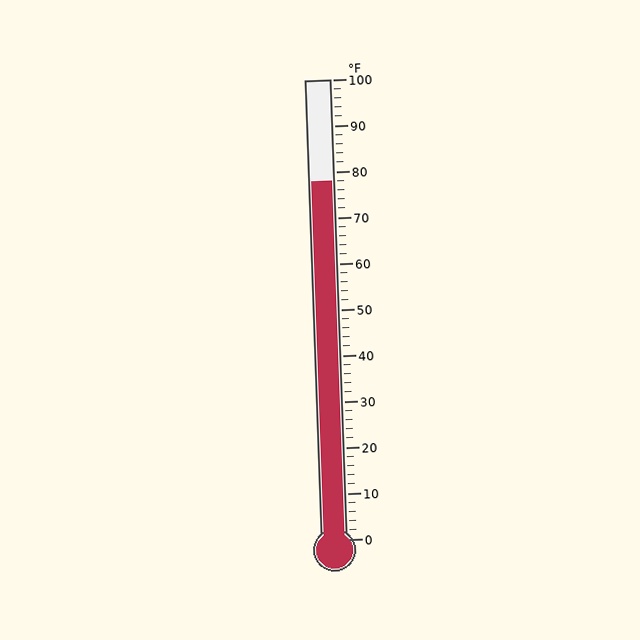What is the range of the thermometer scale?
The thermometer scale ranges from 0°F to 100°F.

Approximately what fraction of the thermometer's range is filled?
The thermometer is filled to approximately 80% of its range.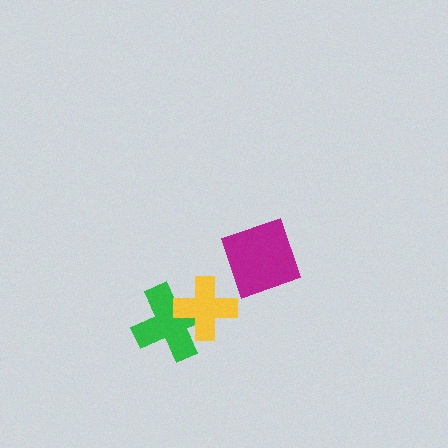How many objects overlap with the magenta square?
0 objects overlap with the magenta square.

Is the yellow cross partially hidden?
No, no other shape covers it.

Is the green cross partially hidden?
Yes, it is partially covered by another shape.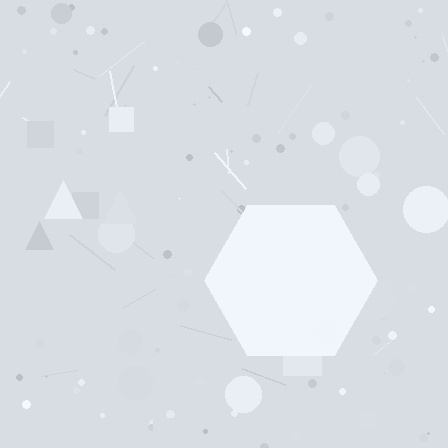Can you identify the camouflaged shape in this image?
The camouflaged shape is a hexagon.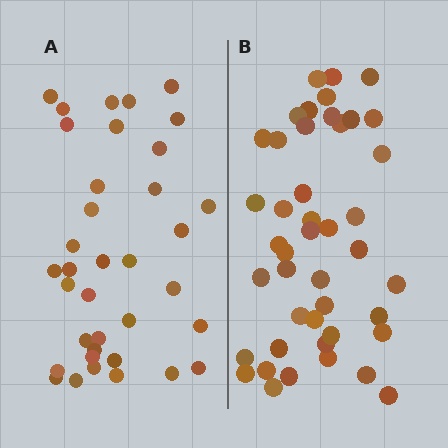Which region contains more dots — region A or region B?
Region B (the right region) has more dots.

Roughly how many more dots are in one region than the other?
Region B has roughly 8 or so more dots than region A.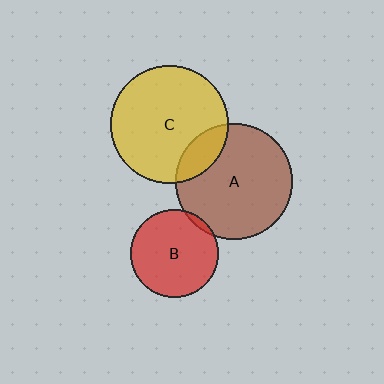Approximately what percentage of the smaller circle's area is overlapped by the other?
Approximately 15%.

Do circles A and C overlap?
Yes.